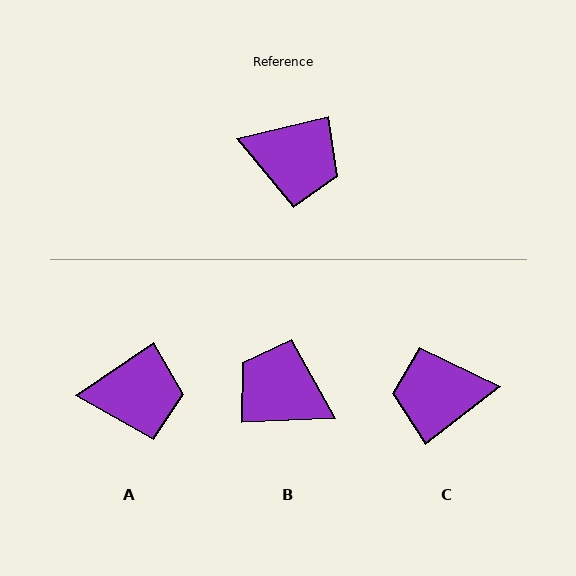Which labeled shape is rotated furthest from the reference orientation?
B, about 170 degrees away.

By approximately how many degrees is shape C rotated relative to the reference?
Approximately 155 degrees clockwise.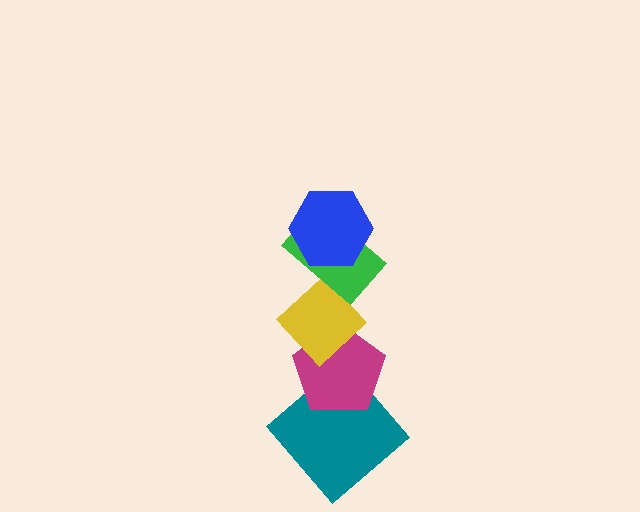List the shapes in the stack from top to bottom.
From top to bottom: the blue hexagon, the green rectangle, the yellow diamond, the magenta pentagon, the teal diamond.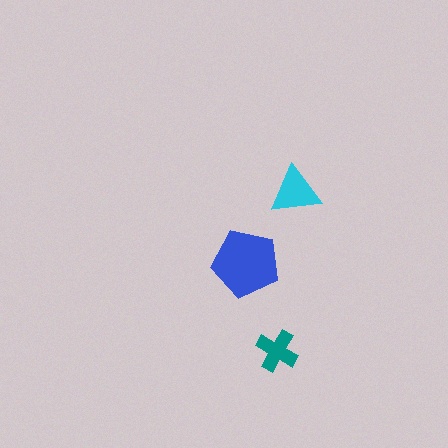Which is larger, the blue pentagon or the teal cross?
The blue pentagon.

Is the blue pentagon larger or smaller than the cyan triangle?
Larger.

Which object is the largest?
The blue pentagon.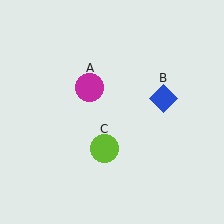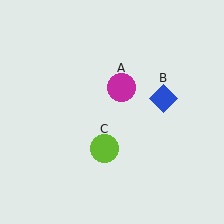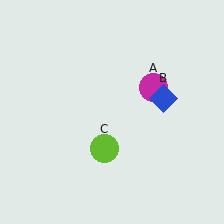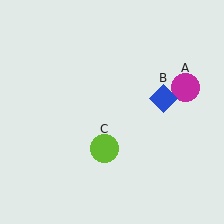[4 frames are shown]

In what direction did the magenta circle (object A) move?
The magenta circle (object A) moved right.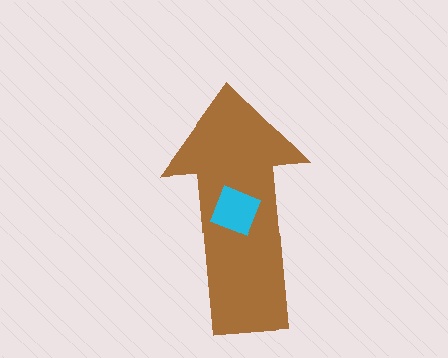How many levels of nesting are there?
2.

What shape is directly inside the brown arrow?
The cyan square.